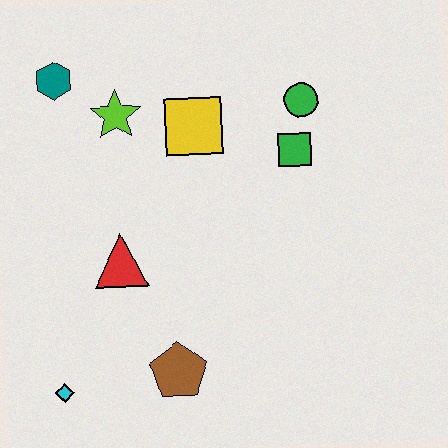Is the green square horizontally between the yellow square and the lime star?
No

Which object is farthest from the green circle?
The cyan diamond is farthest from the green circle.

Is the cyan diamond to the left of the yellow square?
Yes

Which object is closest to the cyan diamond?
The brown pentagon is closest to the cyan diamond.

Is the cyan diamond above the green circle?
No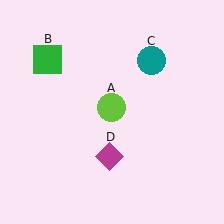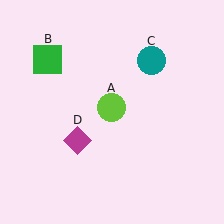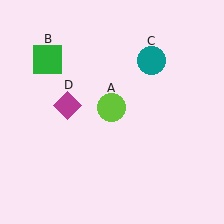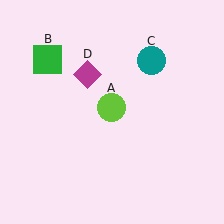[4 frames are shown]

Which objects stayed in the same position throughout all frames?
Lime circle (object A) and green square (object B) and teal circle (object C) remained stationary.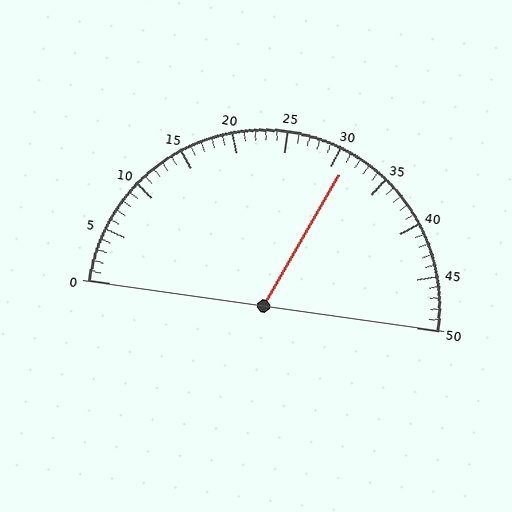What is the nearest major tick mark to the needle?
The nearest major tick mark is 30.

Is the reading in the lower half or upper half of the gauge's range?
The reading is in the upper half of the range (0 to 50).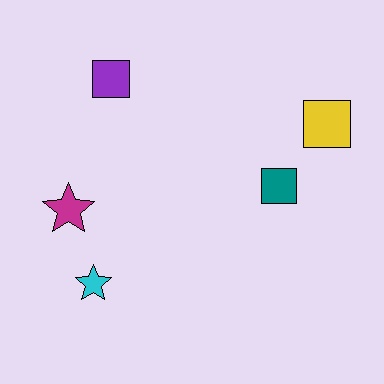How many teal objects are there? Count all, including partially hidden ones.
There is 1 teal object.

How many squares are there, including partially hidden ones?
There are 3 squares.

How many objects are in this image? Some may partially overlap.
There are 5 objects.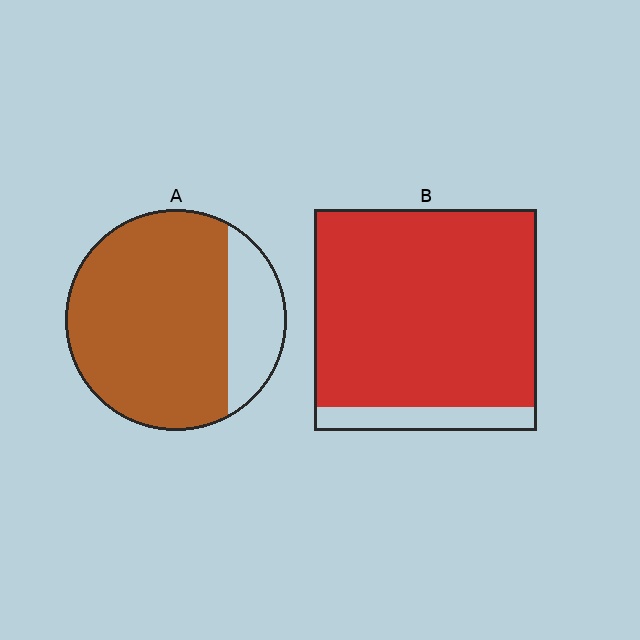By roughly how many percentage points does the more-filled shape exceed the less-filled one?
By roughly 10 percentage points (B over A).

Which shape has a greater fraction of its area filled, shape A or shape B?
Shape B.